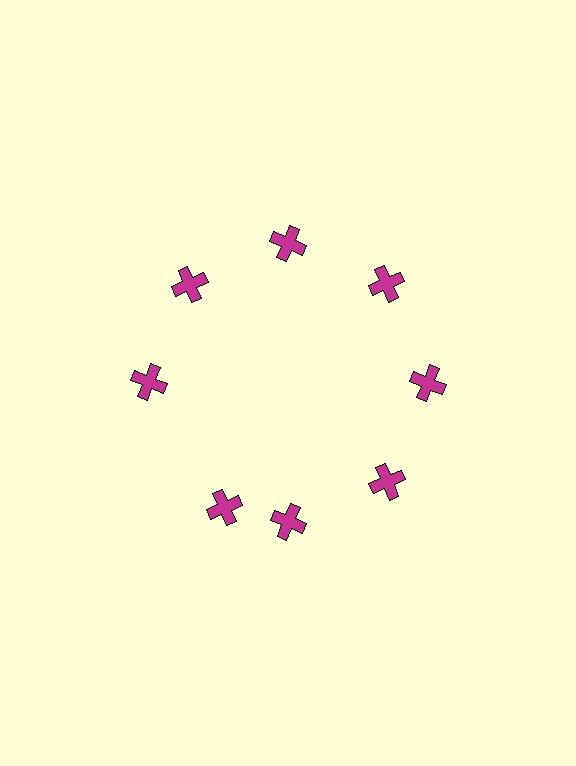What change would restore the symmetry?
The symmetry would be restored by rotating it back into even spacing with its neighbors so that all 8 crosses sit at equal angles and equal distance from the center.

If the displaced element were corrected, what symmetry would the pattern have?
It would have 8-fold rotational symmetry — the pattern would map onto itself every 45 degrees.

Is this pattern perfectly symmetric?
No. The 8 magenta crosses are arranged in a ring, but one element near the 8 o'clock position is rotated out of alignment along the ring, breaking the 8-fold rotational symmetry.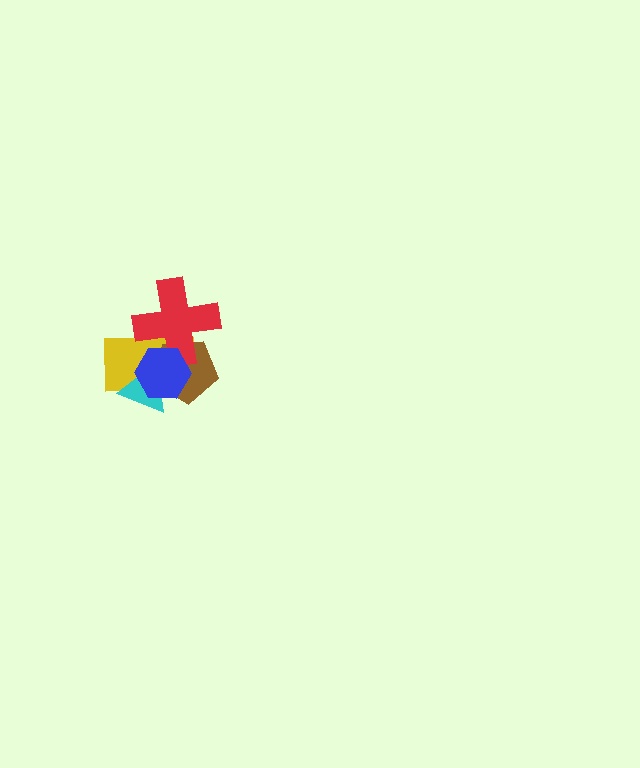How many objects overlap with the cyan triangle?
3 objects overlap with the cyan triangle.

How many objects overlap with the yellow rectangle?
4 objects overlap with the yellow rectangle.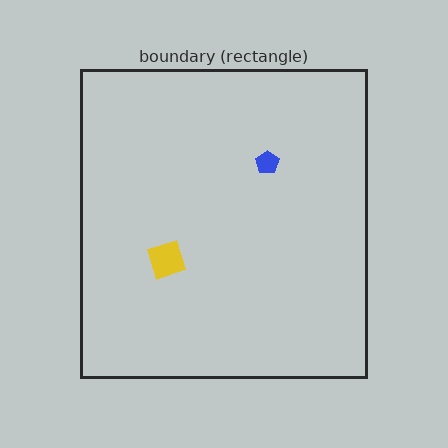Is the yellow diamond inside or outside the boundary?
Inside.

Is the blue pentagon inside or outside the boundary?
Inside.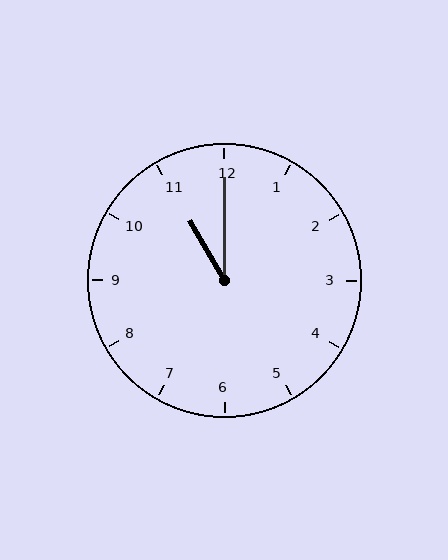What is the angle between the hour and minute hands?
Approximately 30 degrees.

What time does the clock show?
11:00.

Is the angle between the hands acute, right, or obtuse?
It is acute.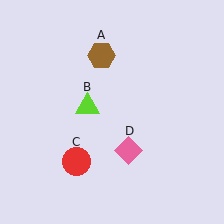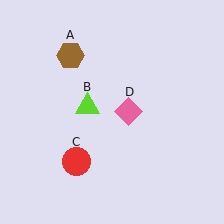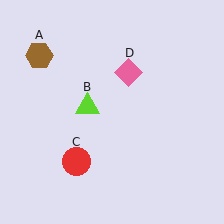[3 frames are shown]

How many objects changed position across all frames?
2 objects changed position: brown hexagon (object A), pink diamond (object D).